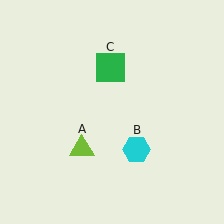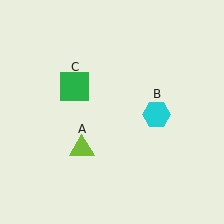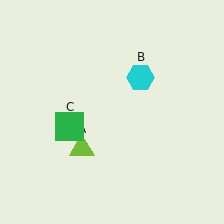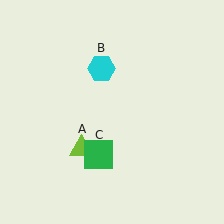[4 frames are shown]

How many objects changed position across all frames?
2 objects changed position: cyan hexagon (object B), green square (object C).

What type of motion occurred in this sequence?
The cyan hexagon (object B), green square (object C) rotated counterclockwise around the center of the scene.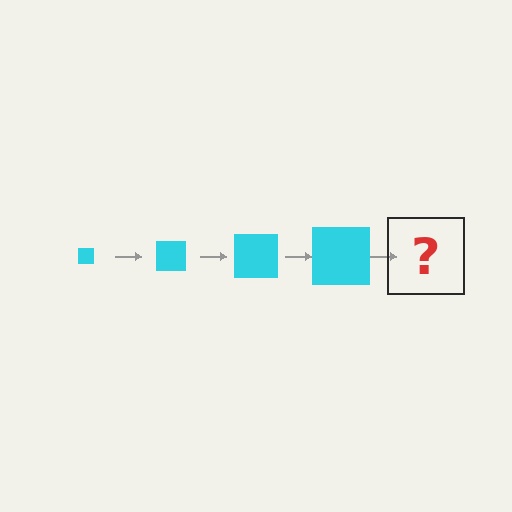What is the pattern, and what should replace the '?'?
The pattern is that the square gets progressively larger each step. The '?' should be a cyan square, larger than the previous one.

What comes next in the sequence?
The next element should be a cyan square, larger than the previous one.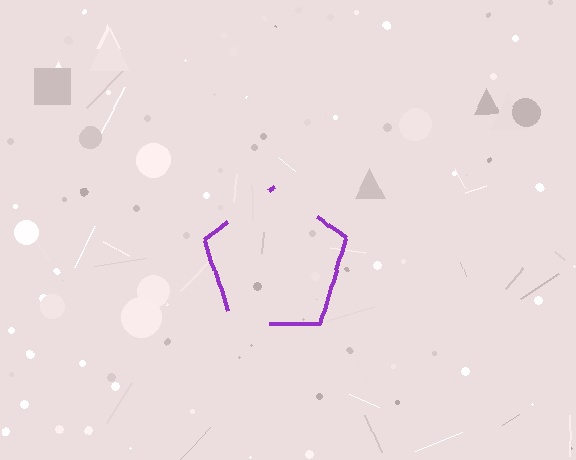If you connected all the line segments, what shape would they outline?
They would outline a pentagon.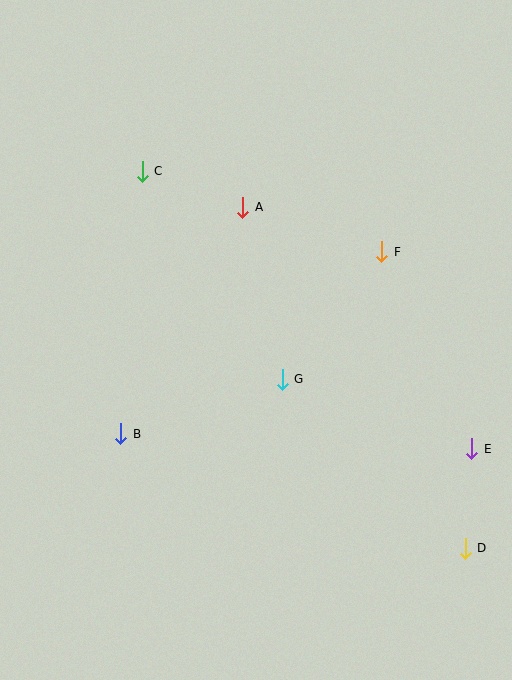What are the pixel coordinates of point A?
Point A is at (243, 207).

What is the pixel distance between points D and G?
The distance between D and G is 249 pixels.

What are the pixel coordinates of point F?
Point F is at (382, 252).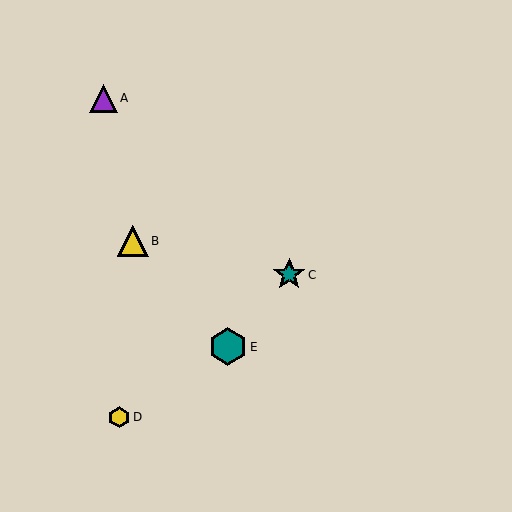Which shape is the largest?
The teal hexagon (labeled E) is the largest.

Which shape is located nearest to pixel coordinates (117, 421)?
The yellow hexagon (labeled D) at (119, 417) is nearest to that location.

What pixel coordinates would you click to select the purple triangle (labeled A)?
Click at (103, 98) to select the purple triangle A.